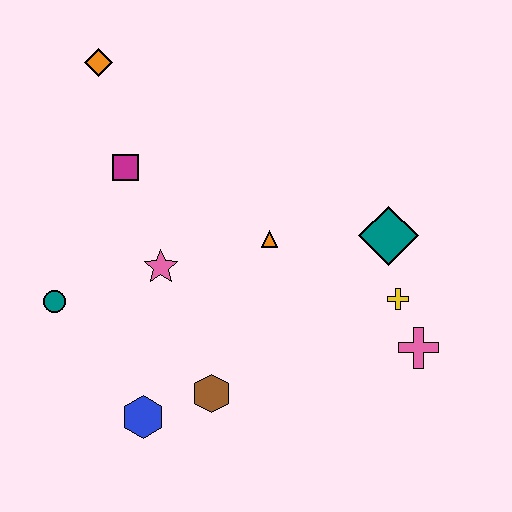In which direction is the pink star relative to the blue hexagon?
The pink star is above the blue hexagon.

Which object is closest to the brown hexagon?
The blue hexagon is closest to the brown hexagon.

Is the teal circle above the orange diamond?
No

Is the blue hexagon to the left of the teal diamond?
Yes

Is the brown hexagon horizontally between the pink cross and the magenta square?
Yes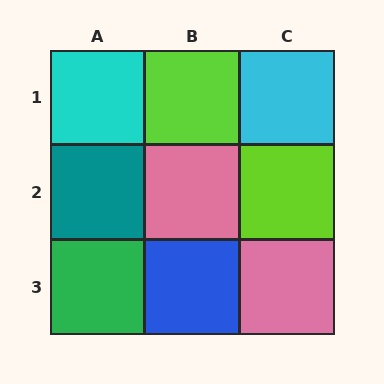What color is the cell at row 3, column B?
Blue.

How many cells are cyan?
2 cells are cyan.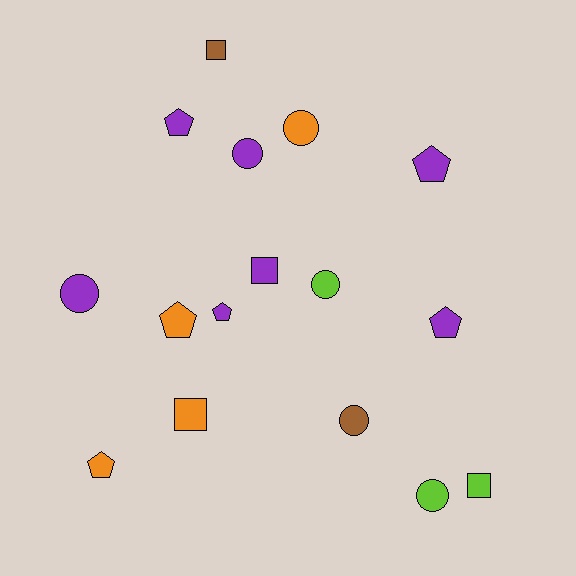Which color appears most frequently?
Purple, with 7 objects.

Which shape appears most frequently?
Circle, with 6 objects.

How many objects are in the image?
There are 16 objects.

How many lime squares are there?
There is 1 lime square.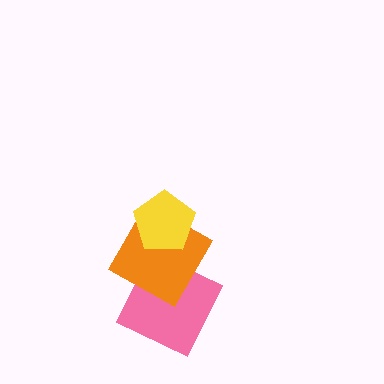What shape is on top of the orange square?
The yellow pentagon is on top of the orange square.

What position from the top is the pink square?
The pink square is 3rd from the top.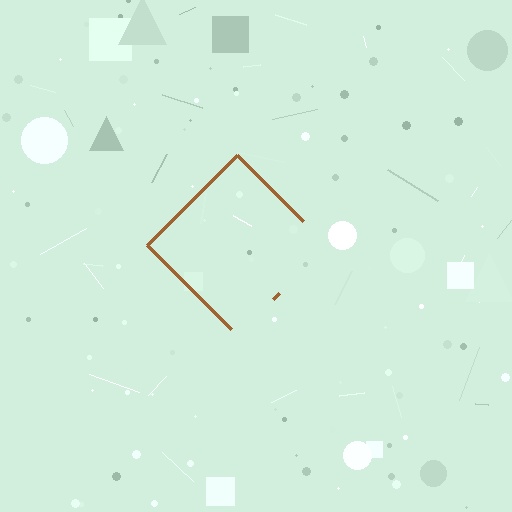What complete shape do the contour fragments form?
The contour fragments form a diamond.